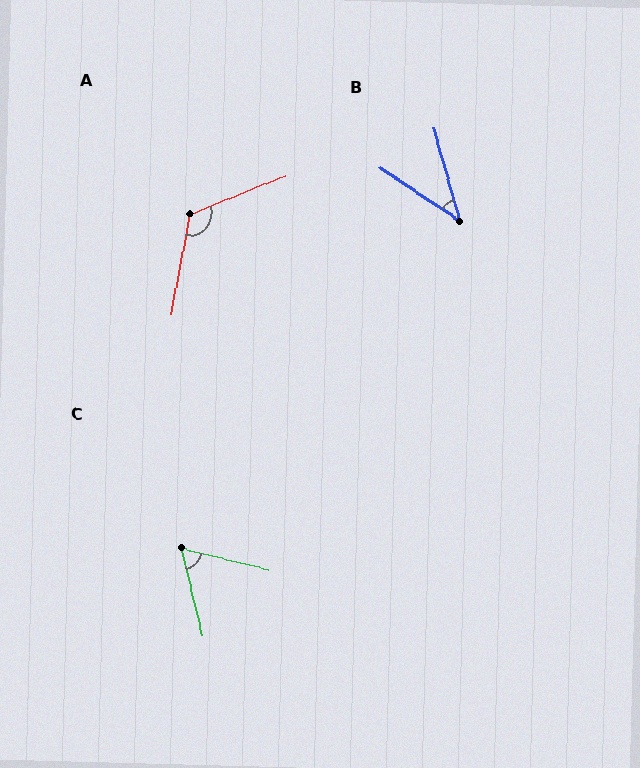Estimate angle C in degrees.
Approximately 63 degrees.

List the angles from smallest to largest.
B (40°), C (63°), A (122°).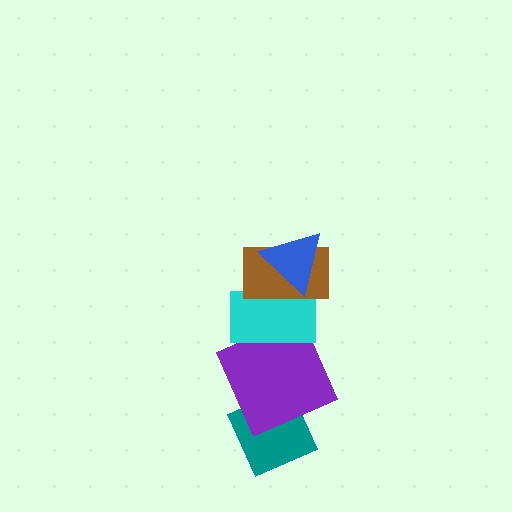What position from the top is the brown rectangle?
The brown rectangle is 2nd from the top.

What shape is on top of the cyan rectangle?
The brown rectangle is on top of the cyan rectangle.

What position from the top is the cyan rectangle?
The cyan rectangle is 3rd from the top.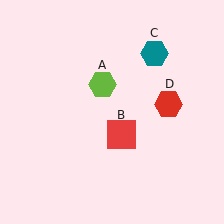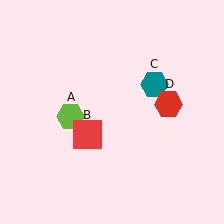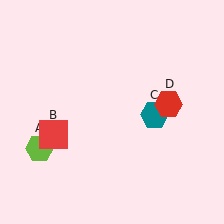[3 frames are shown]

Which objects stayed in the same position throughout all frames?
Red hexagon (object D) remained stationary.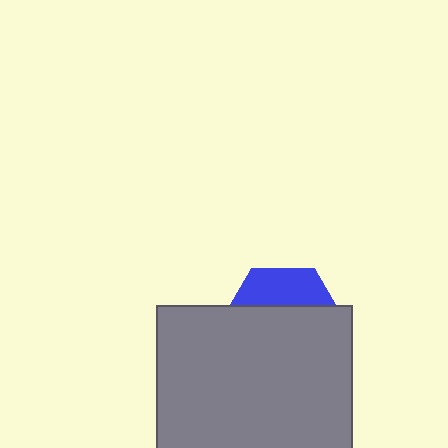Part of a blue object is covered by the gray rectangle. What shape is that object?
It is a hexagon.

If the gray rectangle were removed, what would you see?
You would see the complete blue hexagon.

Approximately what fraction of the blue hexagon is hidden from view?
Roughly 70% of the blue hexagon is hidden behind the gray rectangle.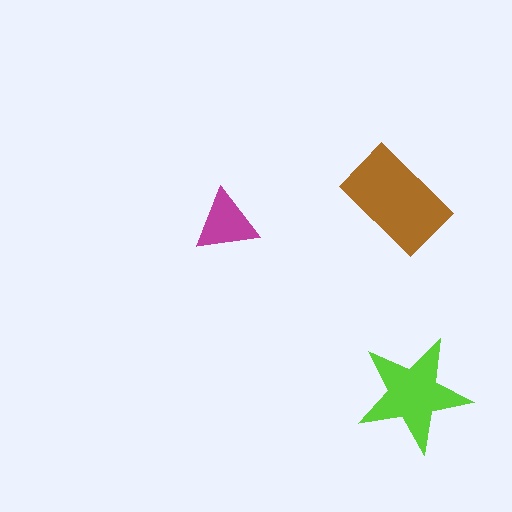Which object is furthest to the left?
The magenta triangle is leftmost.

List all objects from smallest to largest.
The magenta triangle, the lime star, the brown rectangle.